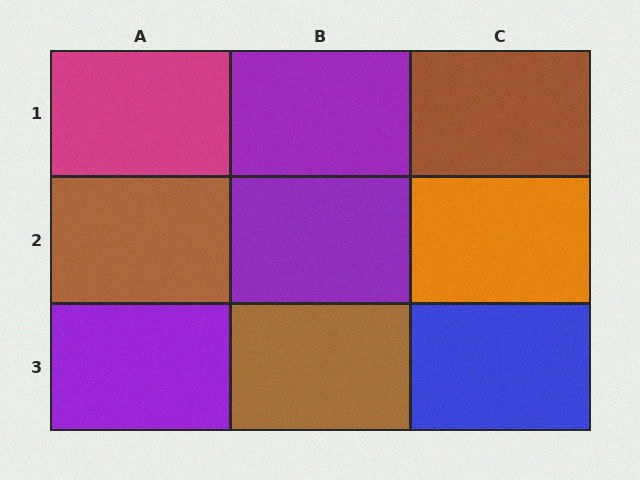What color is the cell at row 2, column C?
Orange.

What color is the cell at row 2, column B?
Purple.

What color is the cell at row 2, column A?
Brown.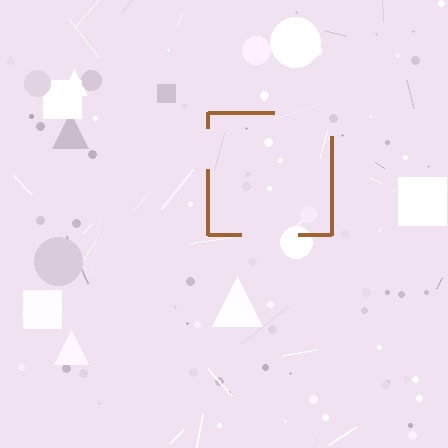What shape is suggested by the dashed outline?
The dashed outline suggests a square.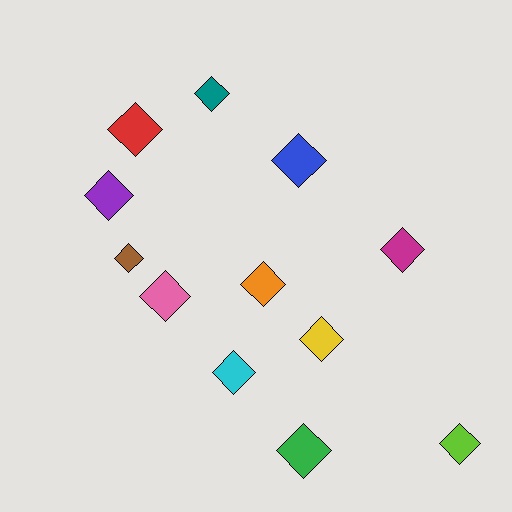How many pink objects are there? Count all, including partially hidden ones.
There is 1 pink object.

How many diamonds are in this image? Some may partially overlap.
There are 12 diamonds.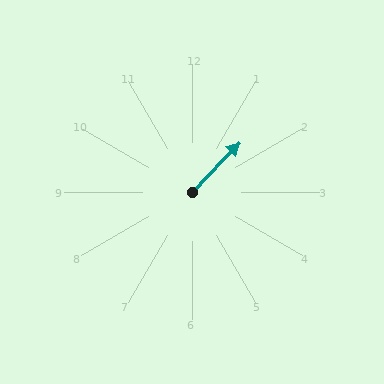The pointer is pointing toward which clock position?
Roughly 1 o'clock.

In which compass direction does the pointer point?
Northeast.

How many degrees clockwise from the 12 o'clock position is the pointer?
Approximately 44 degrees.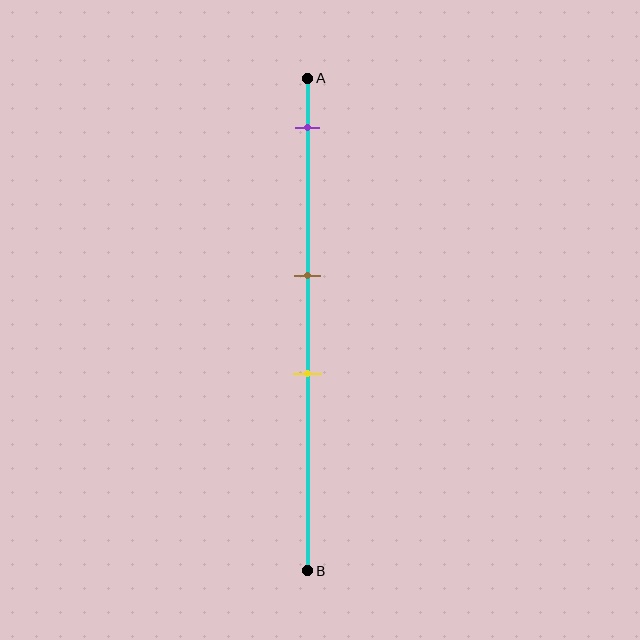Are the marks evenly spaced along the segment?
No, the marks are not evenly spaced.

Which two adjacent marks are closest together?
The brown and yellow marks are the closest adjacent pair.